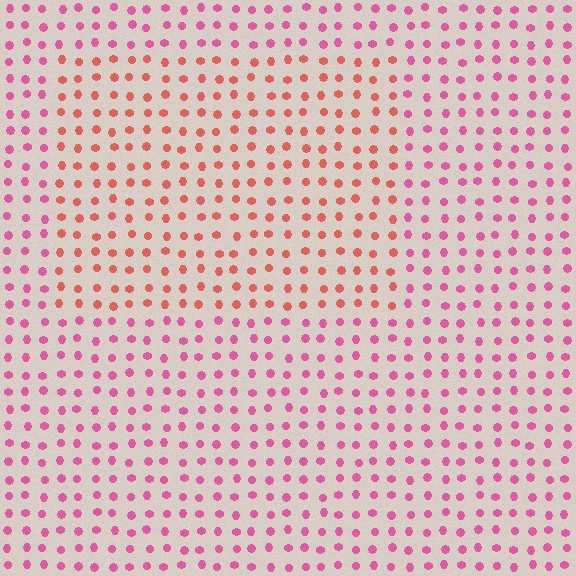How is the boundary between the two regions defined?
The boundary is defined purely by a slight shift in hue (about 38 degrees). Spacing, size, and orientation are identical on both sides.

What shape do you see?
I see a rectangle.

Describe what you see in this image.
The image is filled with small pink elements in a uniform arrangement. A rectangle-shaped region is visible where the elements are tinted to a slightly different hue, forming a subtle color boundary.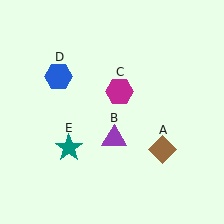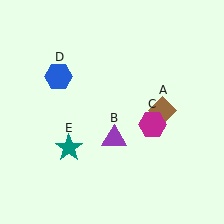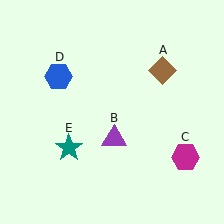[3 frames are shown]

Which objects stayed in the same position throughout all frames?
Purple triangle (object B) and blue hexagon (object D) and teal star (object E) remained stationary.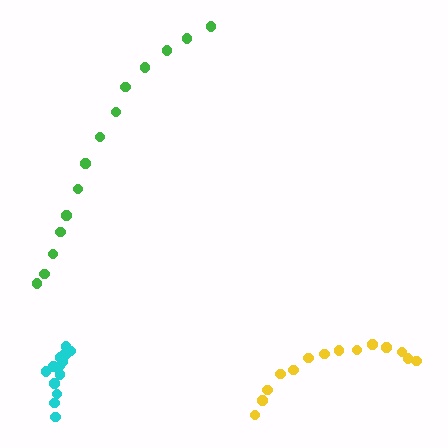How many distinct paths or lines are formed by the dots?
There are 3 distinct paths.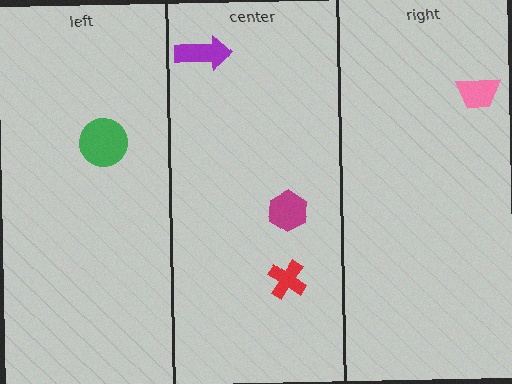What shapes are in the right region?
The pink trapezoid.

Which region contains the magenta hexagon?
The center region.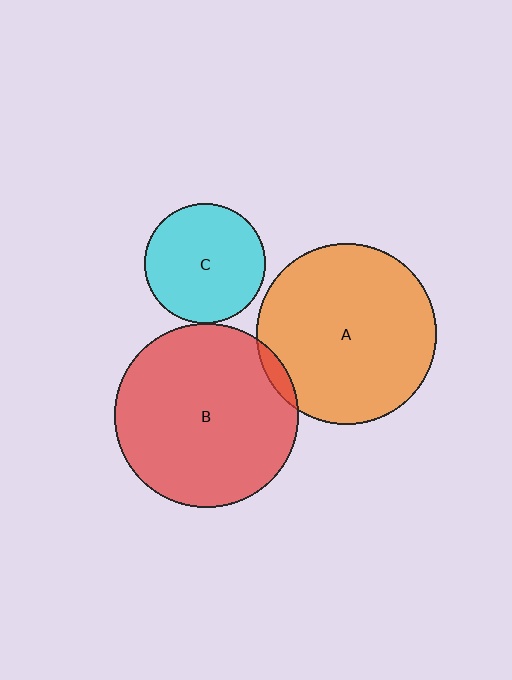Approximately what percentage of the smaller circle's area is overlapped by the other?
Approximately 5%.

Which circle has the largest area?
Circle B (red).